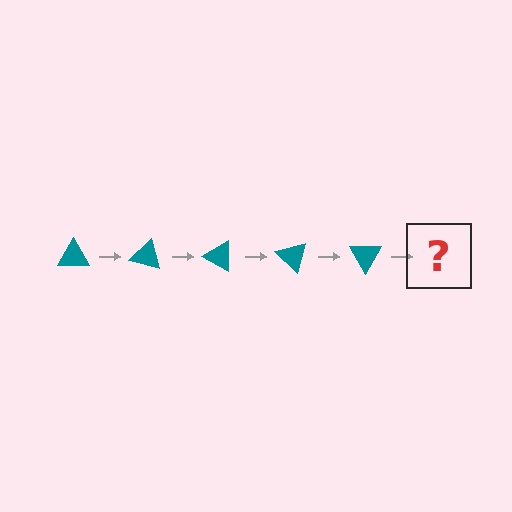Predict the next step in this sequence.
The next step is a teal triangle rotated 75 degrees.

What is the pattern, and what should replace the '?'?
The pattern is that the triangle rotates 15 degrees each step. The '?' should be a teal triangle rotated 75 degrees.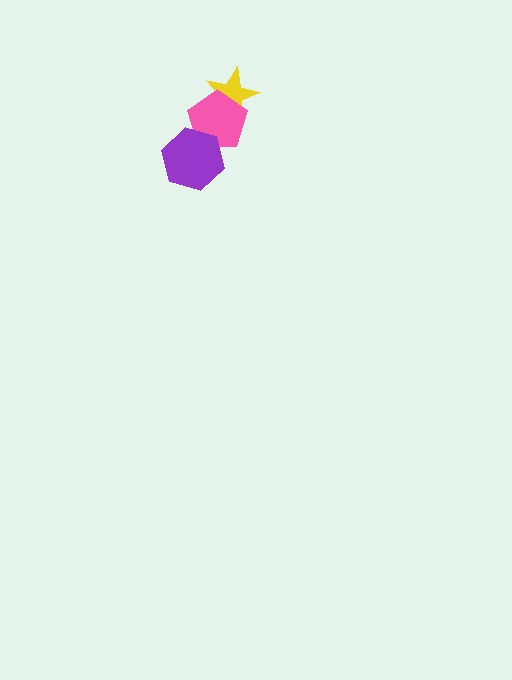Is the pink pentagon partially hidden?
Yes, it is partially covered by another shape.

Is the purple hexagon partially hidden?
No, no other shape covers it.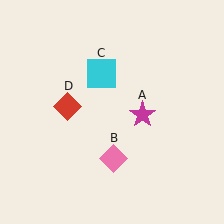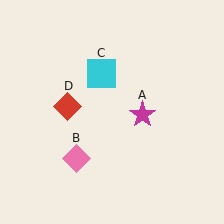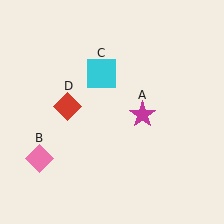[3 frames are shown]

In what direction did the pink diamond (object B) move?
The pink diamond (object B) moved left.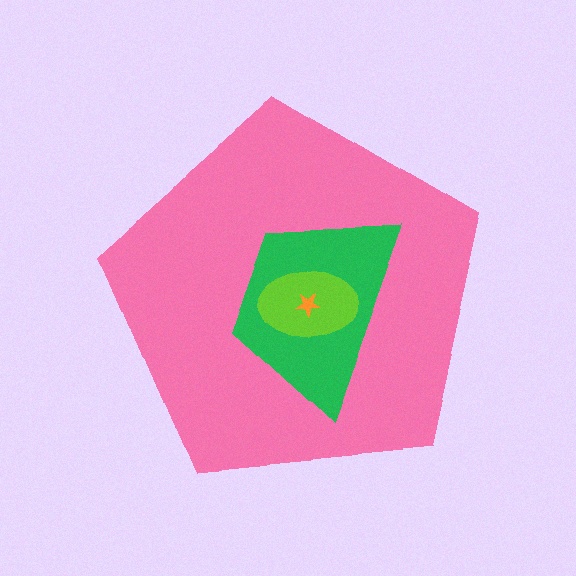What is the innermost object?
The orange star.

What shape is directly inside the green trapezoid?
The lime ellipse.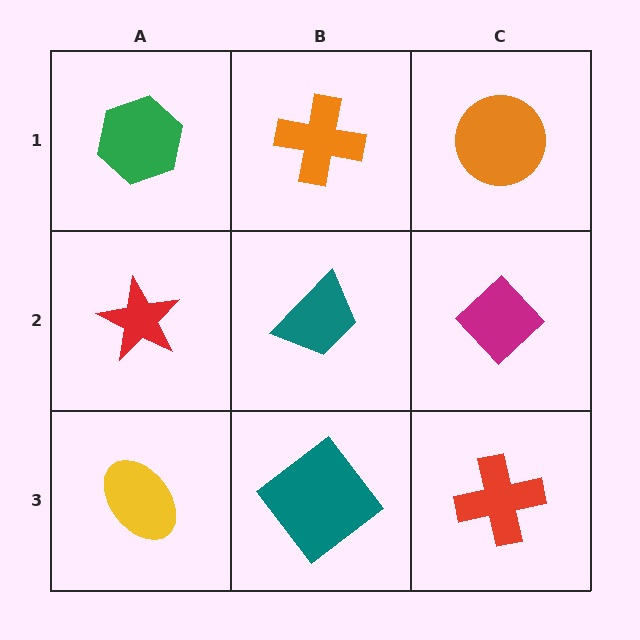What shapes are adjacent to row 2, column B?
An orange cross (row 1, column B), a teal diamond (row 3, column B), a red star (row 2, column A), a magenta diamond (row 2, column C).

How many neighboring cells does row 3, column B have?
3.